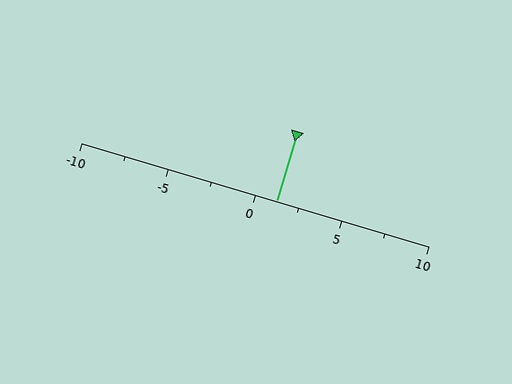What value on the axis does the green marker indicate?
The marker indicates approximately 1.2.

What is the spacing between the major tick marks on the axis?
The major ticks are spaced 5 apart.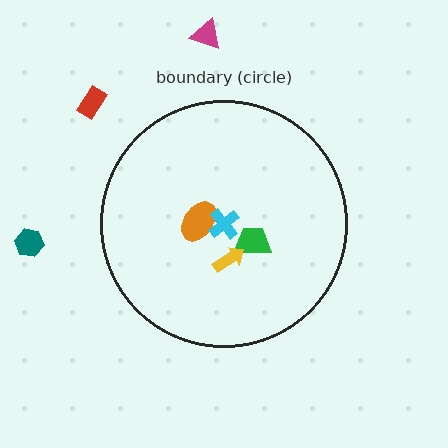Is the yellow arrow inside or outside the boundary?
Inside.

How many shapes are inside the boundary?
4 inside, 3 outside.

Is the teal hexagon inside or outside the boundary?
Outside.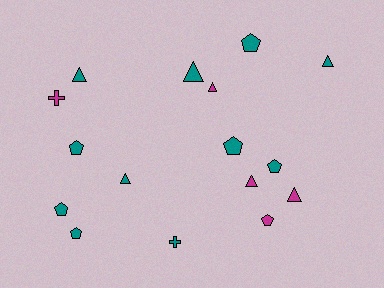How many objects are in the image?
There are 16 objects.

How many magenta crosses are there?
There is 1 magenta cross.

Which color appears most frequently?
Teal, with 11 objects.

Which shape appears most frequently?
Triangle, with 7 objects.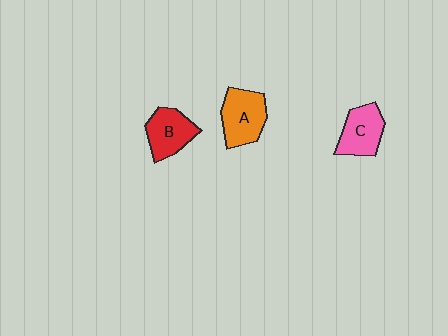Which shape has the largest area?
Shape A (orange).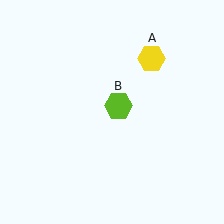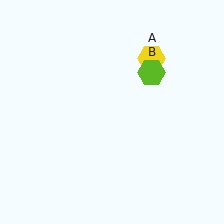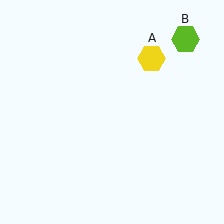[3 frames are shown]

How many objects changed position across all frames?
1 object changed position: lime hexagon (object B).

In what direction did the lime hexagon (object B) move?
The lime hexagon (object B) moved up and to the right.